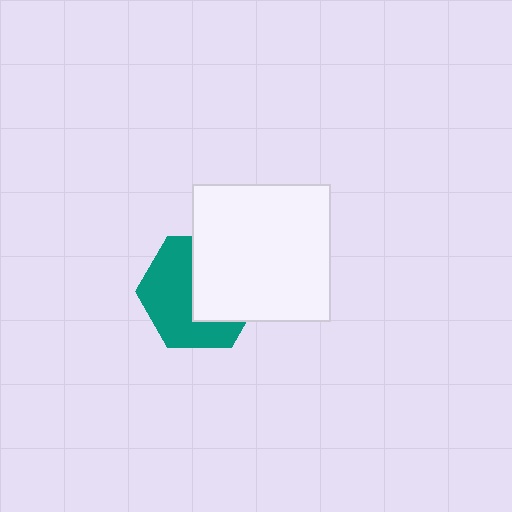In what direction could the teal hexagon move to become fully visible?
The teal hexagon could move toward the lower-left. That would shift it out from behind the white square entirely.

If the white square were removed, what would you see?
You would see the complete teal hexagon.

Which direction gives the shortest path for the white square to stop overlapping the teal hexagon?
Moving toward the upper-right gives the shortest separation.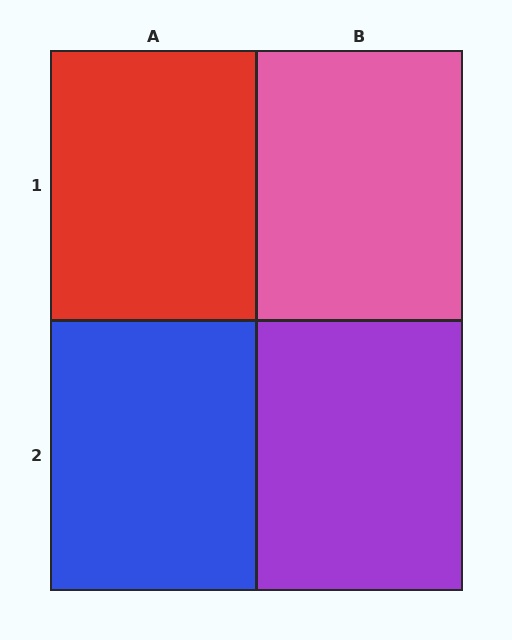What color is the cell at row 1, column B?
Pink.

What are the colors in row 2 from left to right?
Blue, purple.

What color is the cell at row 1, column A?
Red.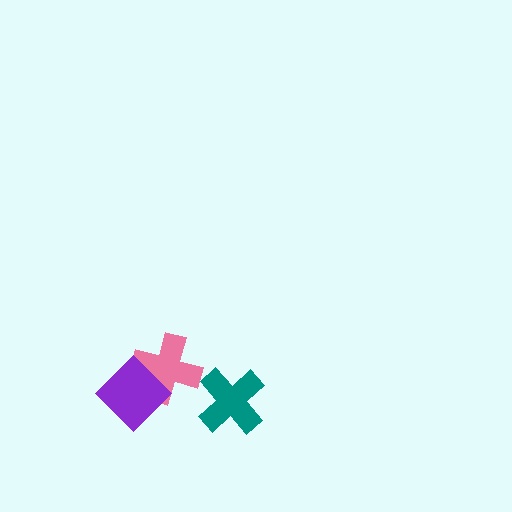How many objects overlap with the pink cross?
1 object overlaps with the pink cross.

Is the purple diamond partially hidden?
No, no other shape covers it.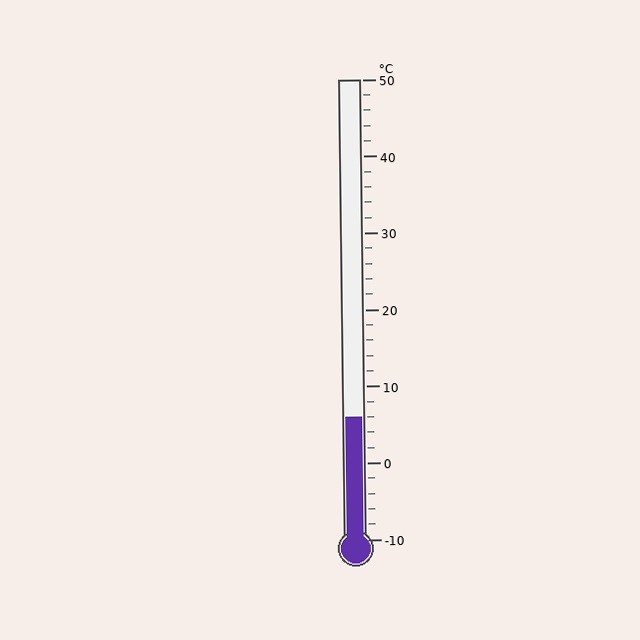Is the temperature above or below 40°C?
The temperature is below 40°C.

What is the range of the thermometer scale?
The thermometer scale ranges from -10°C to 50°C.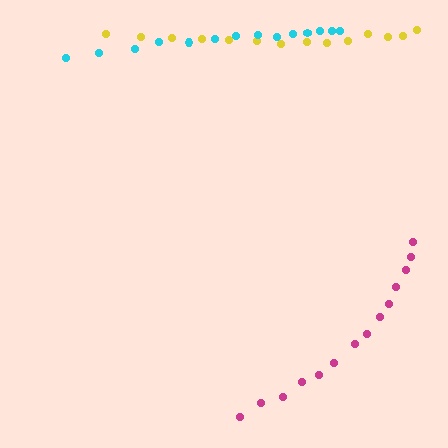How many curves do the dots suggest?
There are 3 distinct paths.